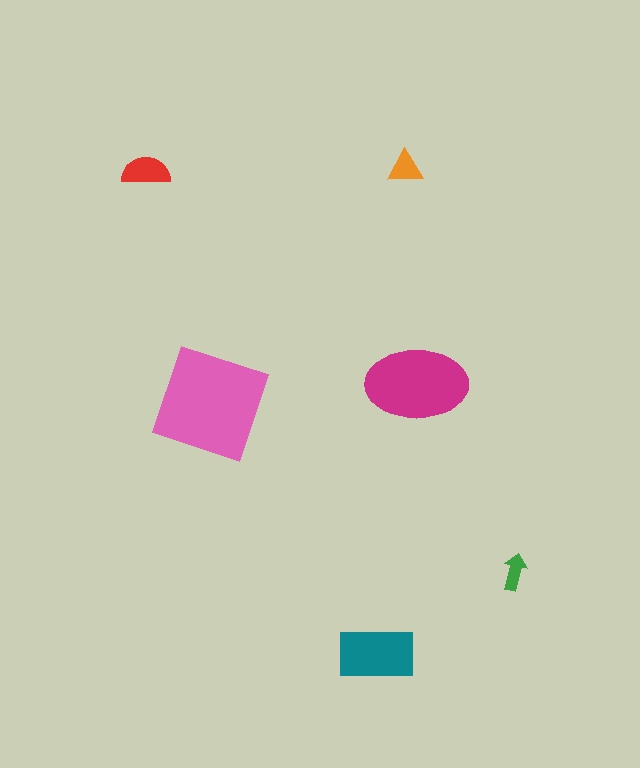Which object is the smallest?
The green arrow.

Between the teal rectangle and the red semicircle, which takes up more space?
The teal rectangle.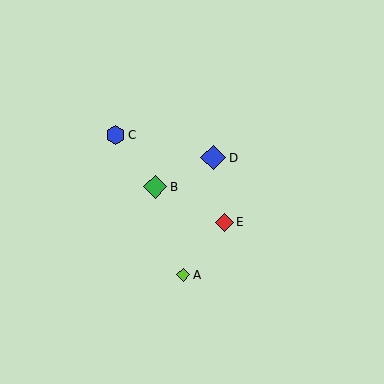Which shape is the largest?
The blue diamond (labeled D) is the largest.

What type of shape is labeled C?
Shape C is a blue hexagon.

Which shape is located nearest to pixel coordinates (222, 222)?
The red diamond (labeled E) at (224, 222) is nearest to that location.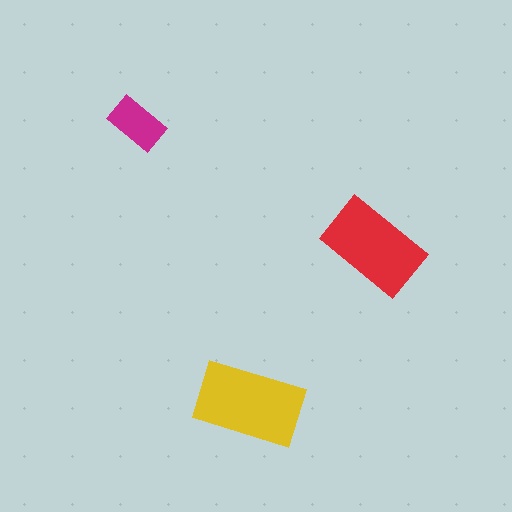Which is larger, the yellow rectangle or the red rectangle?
The yellow one.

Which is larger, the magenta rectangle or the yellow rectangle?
The yellow one.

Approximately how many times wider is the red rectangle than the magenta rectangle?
About 2 times wider.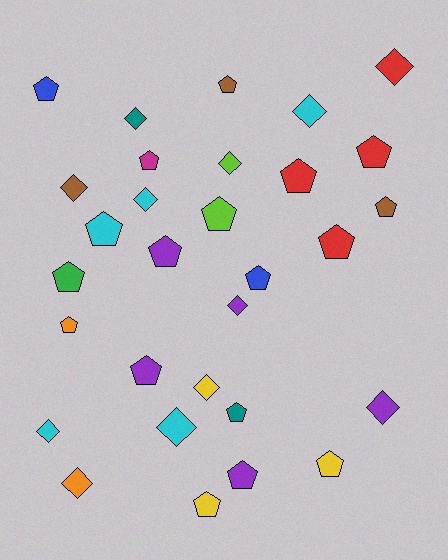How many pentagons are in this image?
There are 18 pentagons.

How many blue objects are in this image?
There are 2 blue objects.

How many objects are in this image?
There are 30 objects.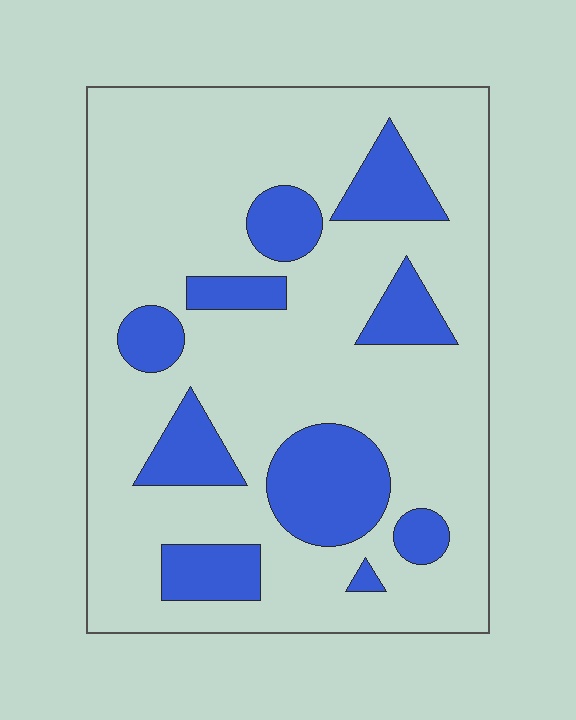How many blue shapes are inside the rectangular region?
10.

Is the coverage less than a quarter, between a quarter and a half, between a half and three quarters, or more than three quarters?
Less than a quarter.